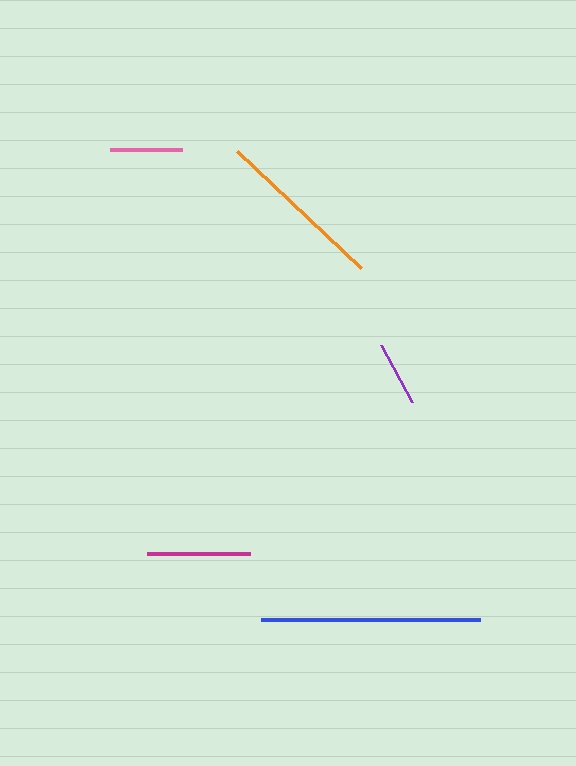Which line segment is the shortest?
The purple line is the shortest at approximately 65 pixels.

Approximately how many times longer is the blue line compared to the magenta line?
The blue line is approximately 2.1 times the length of the magenta line.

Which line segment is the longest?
The blue line is the longest at approximately 219 pixels.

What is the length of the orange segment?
The orange segment is approximately 170 pixels long.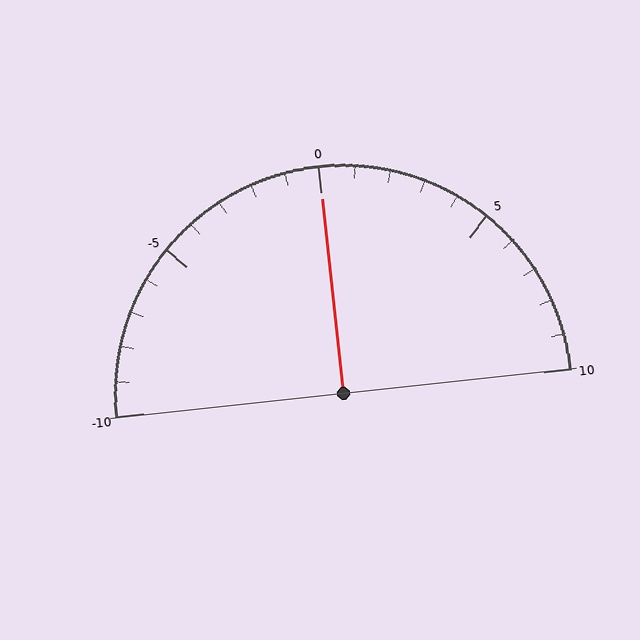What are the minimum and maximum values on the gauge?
The gauge ranges from -10 to 10.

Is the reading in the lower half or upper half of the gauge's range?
The reading is in the upper half of the range (-10 to 10).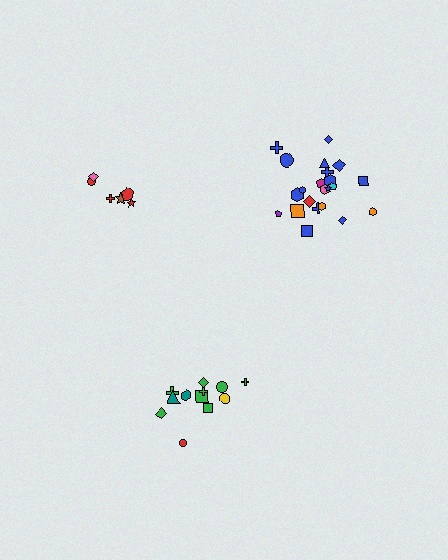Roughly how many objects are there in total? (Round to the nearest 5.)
Roughly 40 objects in total.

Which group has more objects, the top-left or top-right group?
The top-right group.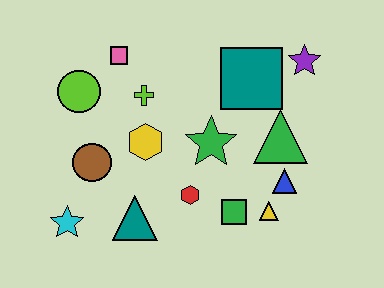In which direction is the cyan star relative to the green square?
The cyan star is to the left of the green square.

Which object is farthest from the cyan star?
The purple star is farthest from the cyan star.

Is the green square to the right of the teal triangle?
Yes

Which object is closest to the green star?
The red hexagon is closest to the green star.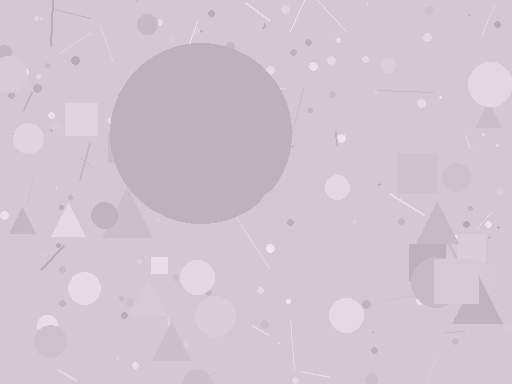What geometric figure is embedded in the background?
A circle is embedded in the background.